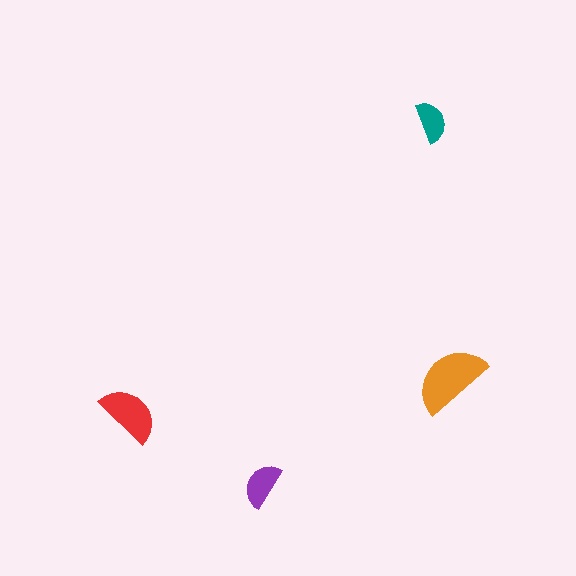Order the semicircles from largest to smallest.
the orange one, the red one, the purple one, the teal one.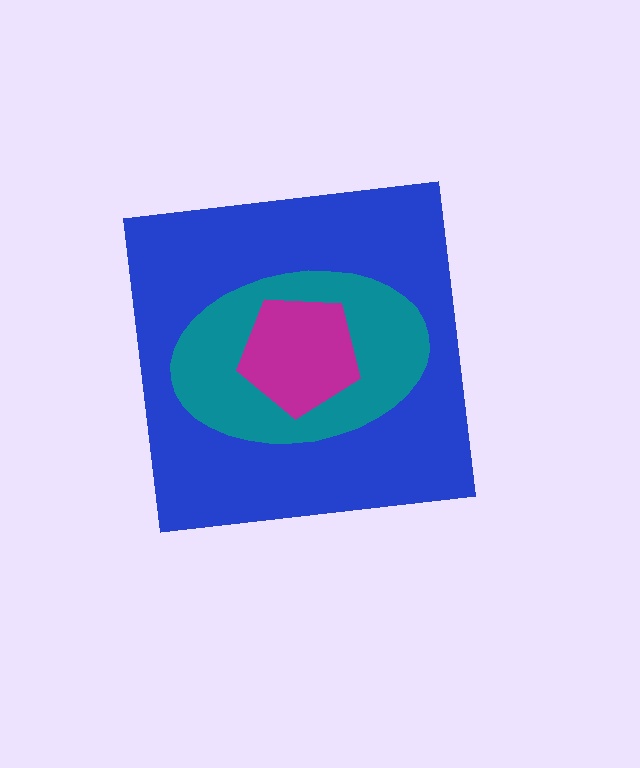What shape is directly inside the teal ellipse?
The magenta pentagon.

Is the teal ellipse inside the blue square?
Yes.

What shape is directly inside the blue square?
The teal ellipse.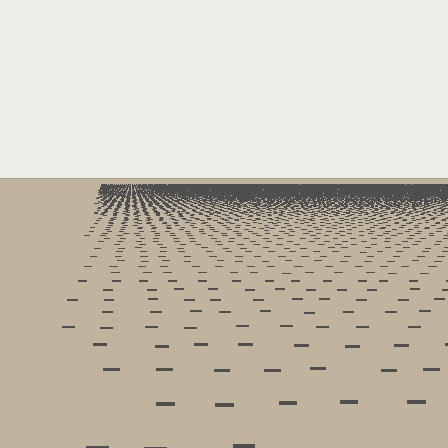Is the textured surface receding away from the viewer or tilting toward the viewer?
The surface is receding away from the viewer. Texture elements get smaller and denser toward the top.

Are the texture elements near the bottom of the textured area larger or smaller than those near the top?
Larger. Near the bottom, elements are closer to the viewer and appear at a bigger on-screen size.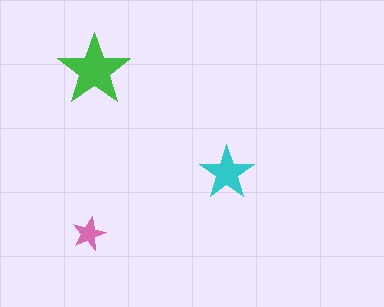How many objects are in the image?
There are 3 objects in the image.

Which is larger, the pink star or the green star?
The green one.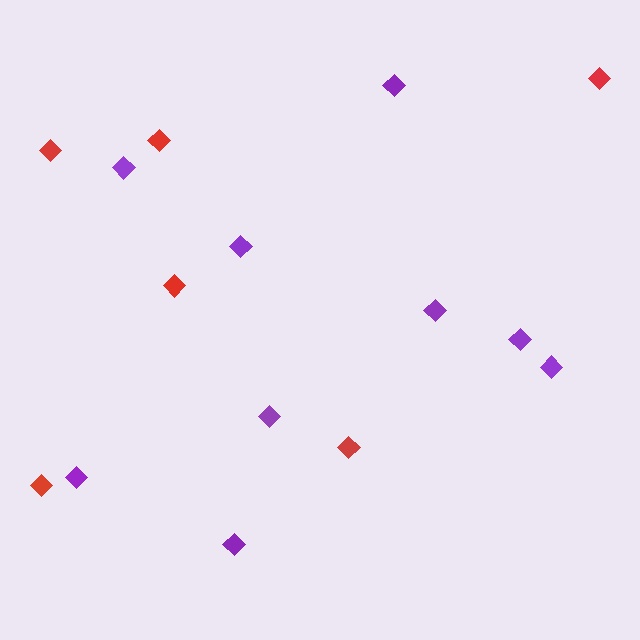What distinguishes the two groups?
There are 2 groups: one group of red diamonds (6) and one group of purple diamonds (9).